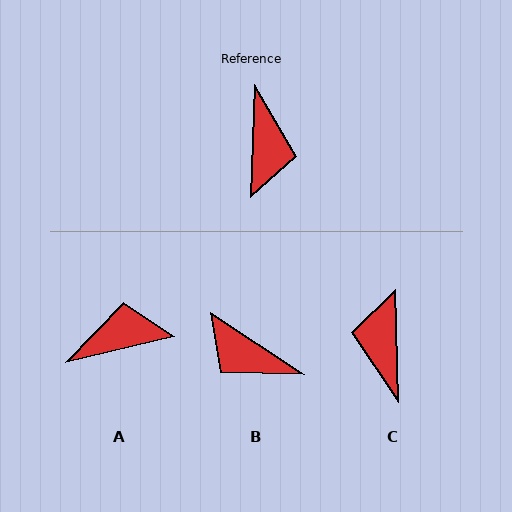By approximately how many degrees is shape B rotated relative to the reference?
Approximately 122 degrees clockwise.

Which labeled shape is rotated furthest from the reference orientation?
C, about 177 degrees away.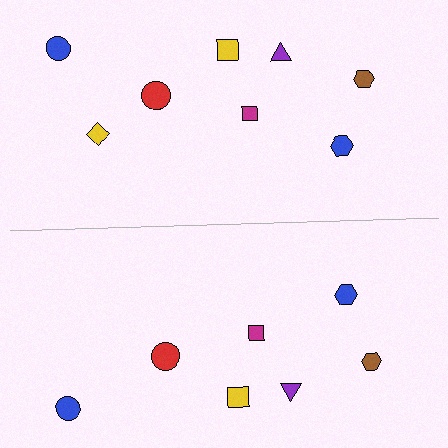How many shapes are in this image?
There are 15 shapes in this image.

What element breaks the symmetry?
A yellow diamond is missing from the bottom side.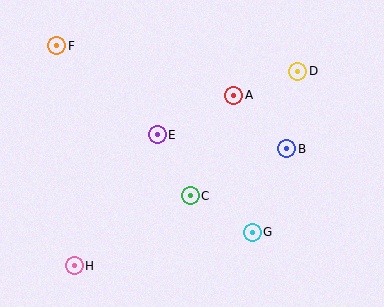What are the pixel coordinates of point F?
Point F is at (57, 46).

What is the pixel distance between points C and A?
The distance between C and A is 109 pixels.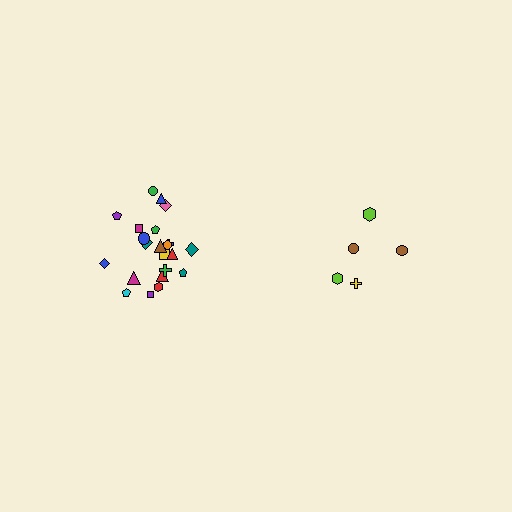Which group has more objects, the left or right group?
The left group.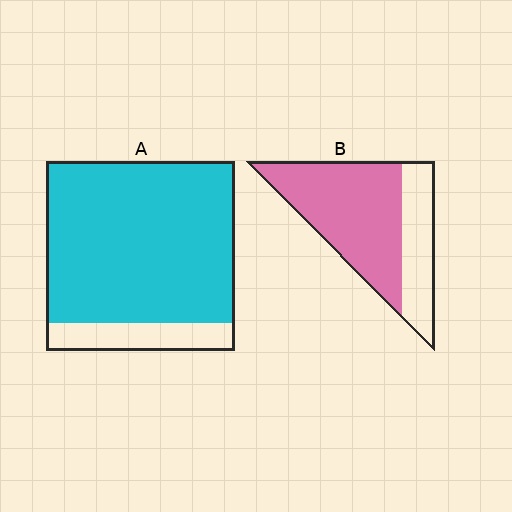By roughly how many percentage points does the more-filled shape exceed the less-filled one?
By roughly 15 percentage points (A over B).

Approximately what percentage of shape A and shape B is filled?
A is approximately 85% and B is approximately 70%.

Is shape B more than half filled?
Yes.